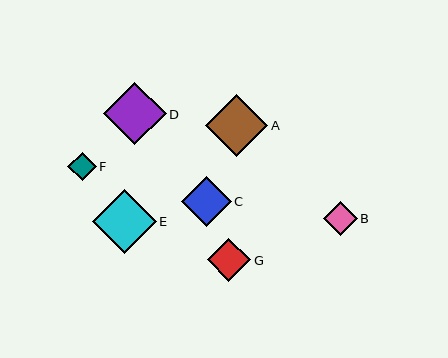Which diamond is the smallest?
Diamond F is the smallest with a size of approximately 29 pixels.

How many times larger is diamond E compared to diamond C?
Diamond E is approximately 1.3 times the size of diamond C.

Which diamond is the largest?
Diamond E is the largest with a size of approximately 64 pixels.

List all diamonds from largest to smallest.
From largest to smallest: E, D, A, C, G, B, F.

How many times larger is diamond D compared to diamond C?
Diamond D is approximately 1.3 times the size of diamond C.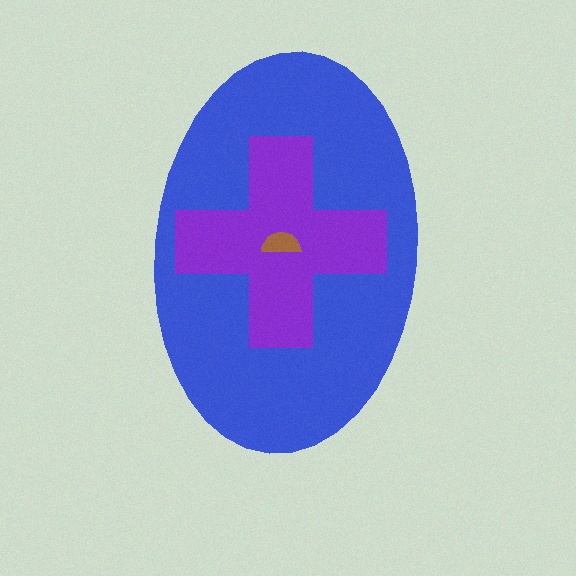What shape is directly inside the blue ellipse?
The purple cross.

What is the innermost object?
The brown semicircle.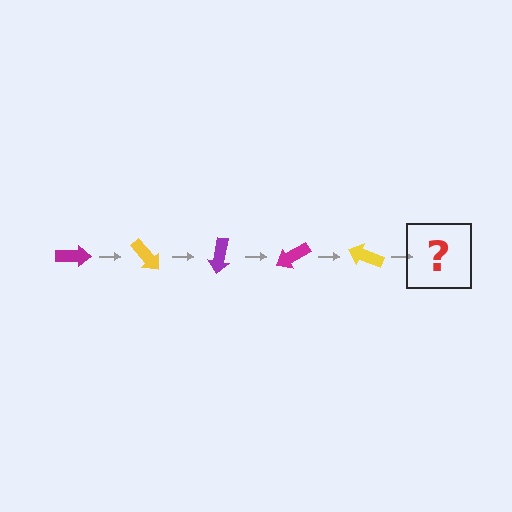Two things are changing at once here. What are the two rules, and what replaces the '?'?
The two rules are that it rotates 50 degrees each step and the color cycles through magenta, yellow, and purple. The '?' should be a purple arrow, rotated 250 degrees from the start.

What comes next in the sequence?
The next element should be a purple arrow, rotated 250 degrees from the start.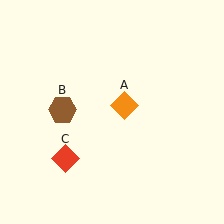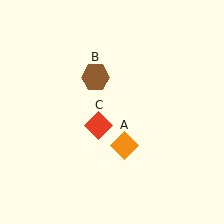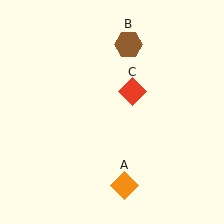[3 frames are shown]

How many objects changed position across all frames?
3 objects changed position: orange diamond (object A), brown hexagon (object B), red diamond (object C).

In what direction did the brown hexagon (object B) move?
The brown hexagon (object B) moved up and to the right.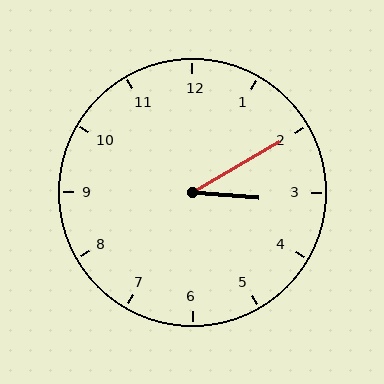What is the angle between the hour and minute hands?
Approximately 35 degrees.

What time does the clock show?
3:10.